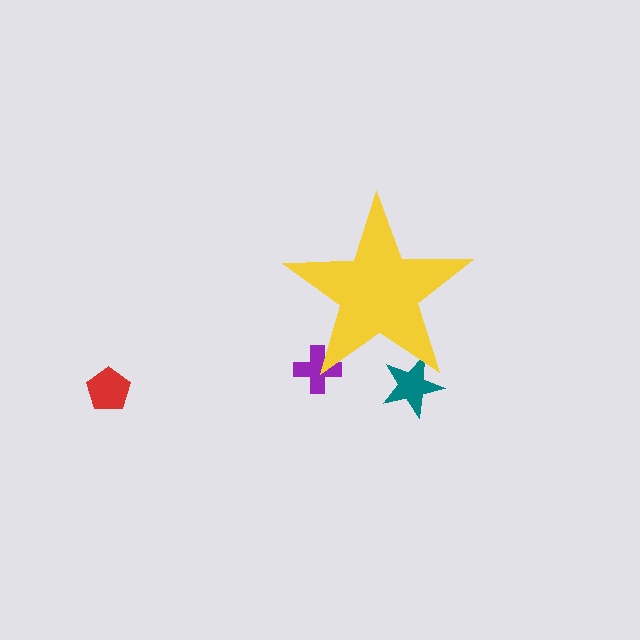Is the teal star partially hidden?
Yes, the teal star is partially hidden behind the yellow star.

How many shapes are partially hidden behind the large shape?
2 shapes are partially hidden.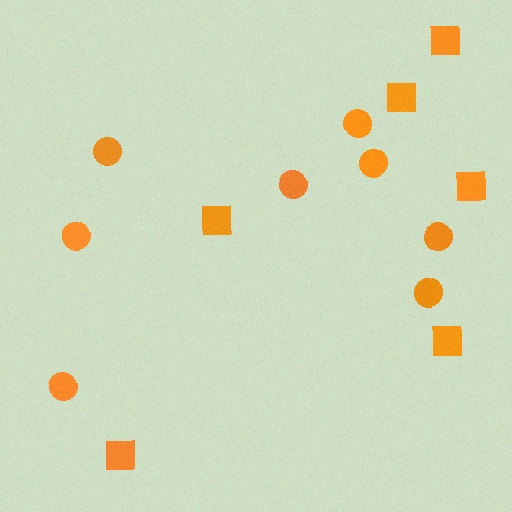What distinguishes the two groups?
There are 2 groups: one group of circles (8) and one group of squares (6).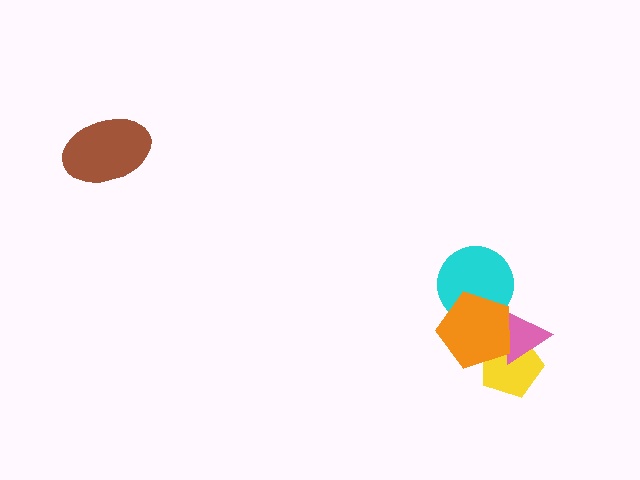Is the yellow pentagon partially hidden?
Yes, it is partially covered by another shape.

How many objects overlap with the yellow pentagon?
2 objects overlap with the yellow pentagon.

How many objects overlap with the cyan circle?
1 object overlaps with the cyan circle.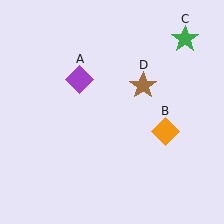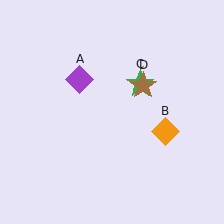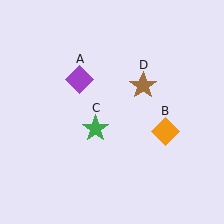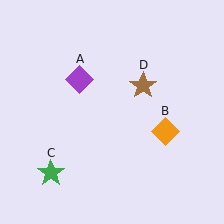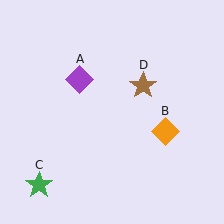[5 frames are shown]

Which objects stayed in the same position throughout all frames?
Purple diamond (object A) and orange diamond (object B) and brown star (object D) remained stationary.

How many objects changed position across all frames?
1 object changed position: green star (object C).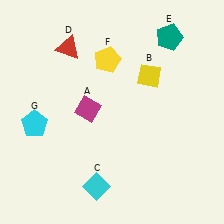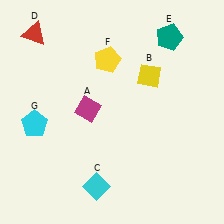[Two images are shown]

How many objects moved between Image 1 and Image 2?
1 object moved between the two images.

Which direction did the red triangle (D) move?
The red triangle (D) moved left.